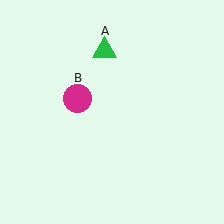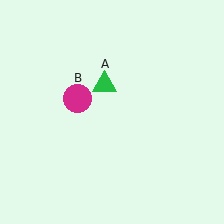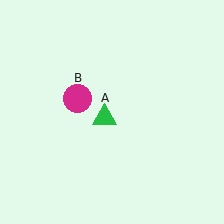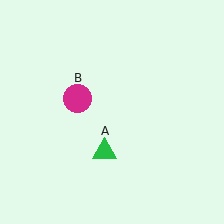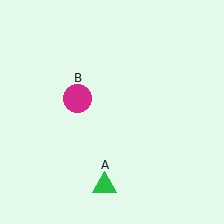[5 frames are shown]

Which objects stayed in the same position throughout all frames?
Magenta circle (object B) remained stationary.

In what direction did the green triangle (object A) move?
The green triangle (object A) moved down.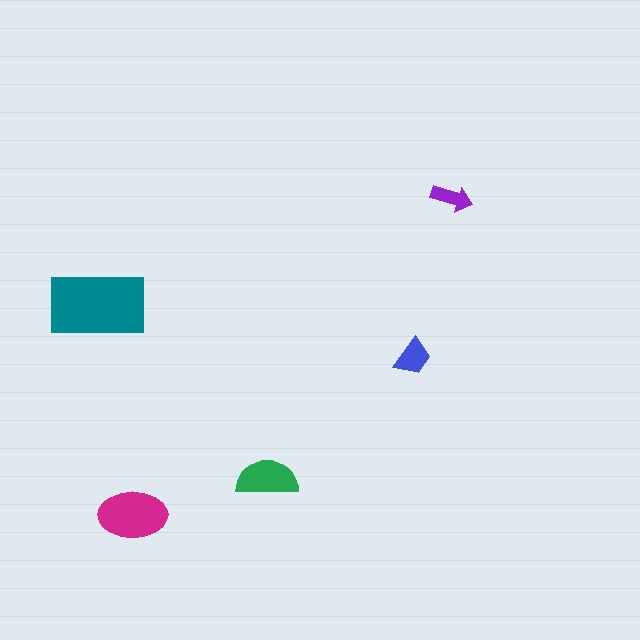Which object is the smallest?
The purple arrow.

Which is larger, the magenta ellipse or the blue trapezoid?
The magenta ellipse.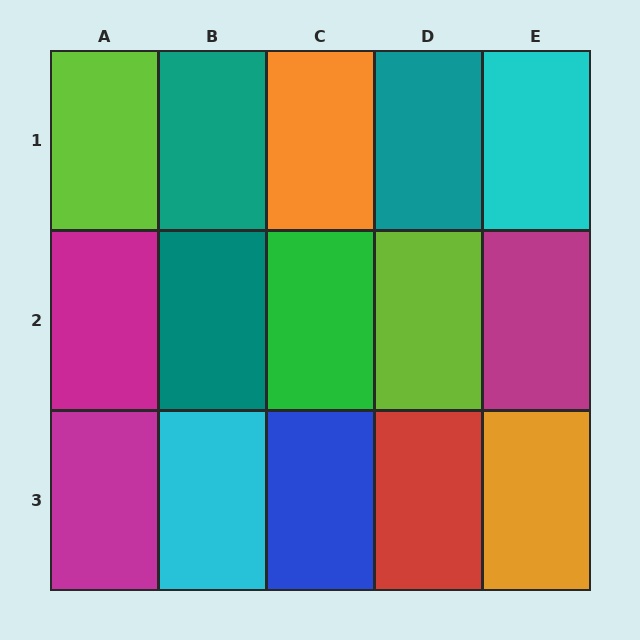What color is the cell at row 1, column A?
Lime.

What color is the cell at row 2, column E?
Magenta.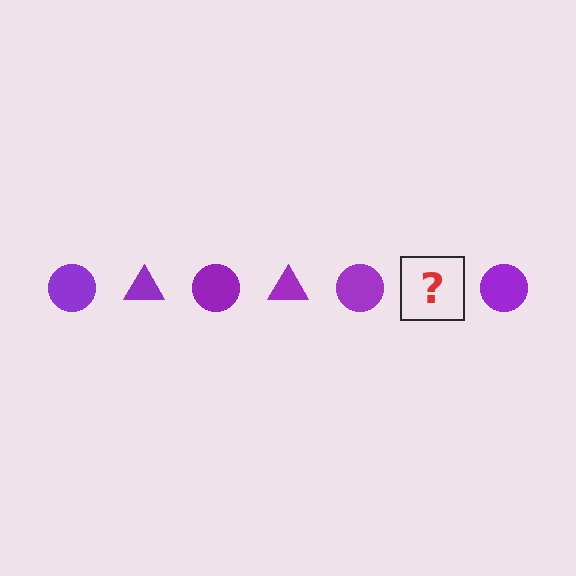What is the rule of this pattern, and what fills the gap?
The rule is that the pattern cycles through circle, triangle shapes in purple. The gap should be filled with a purple triangle.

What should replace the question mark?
The question mark should be replaced with a purple triangle.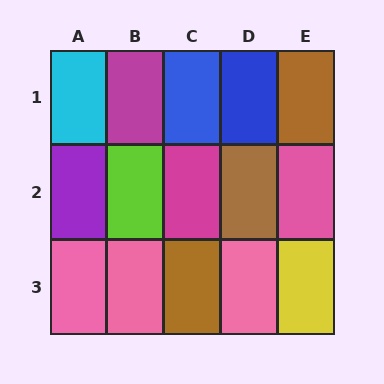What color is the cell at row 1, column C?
Blue.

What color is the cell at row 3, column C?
Brown.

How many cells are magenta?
2 cells are magenta.